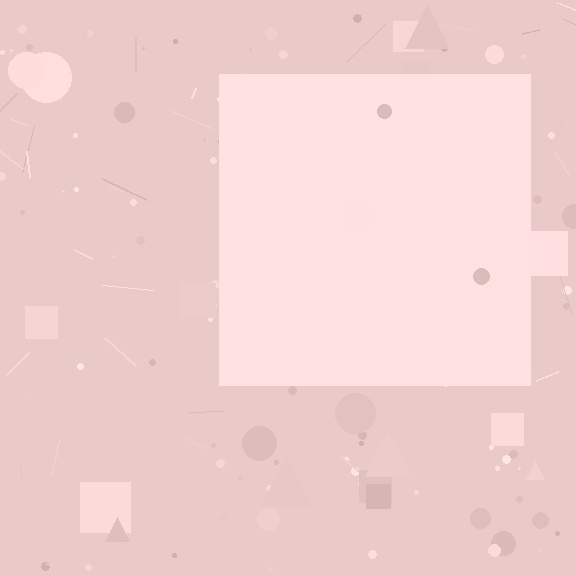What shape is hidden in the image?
A square is hidden in the image.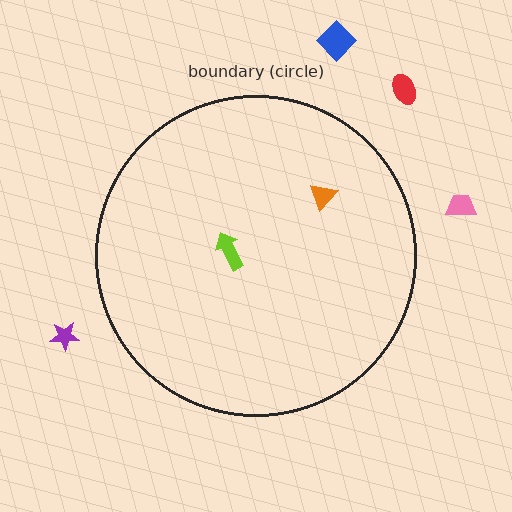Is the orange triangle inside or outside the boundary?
Inside.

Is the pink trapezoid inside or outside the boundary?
Outside.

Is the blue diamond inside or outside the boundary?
Outside.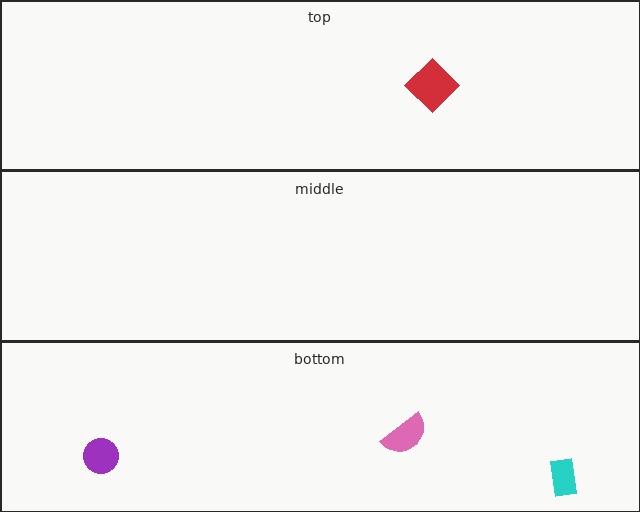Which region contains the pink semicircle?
The bottom region.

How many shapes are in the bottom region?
3.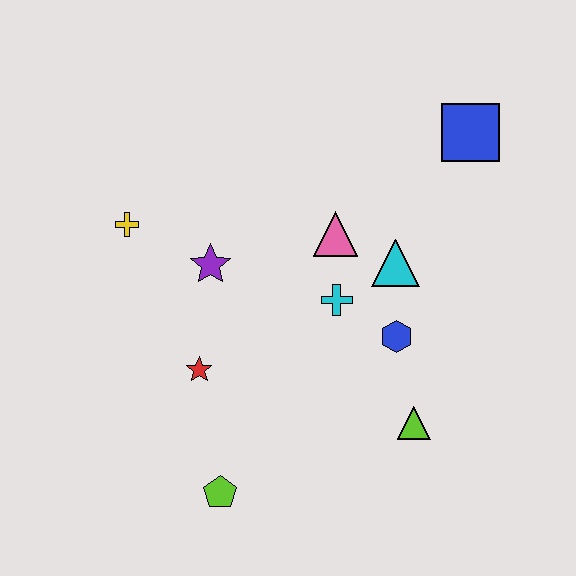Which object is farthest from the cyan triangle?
The lime pentagon is farthest from the cyan triangle.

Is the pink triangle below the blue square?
Yes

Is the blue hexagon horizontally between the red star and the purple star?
No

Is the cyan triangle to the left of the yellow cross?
No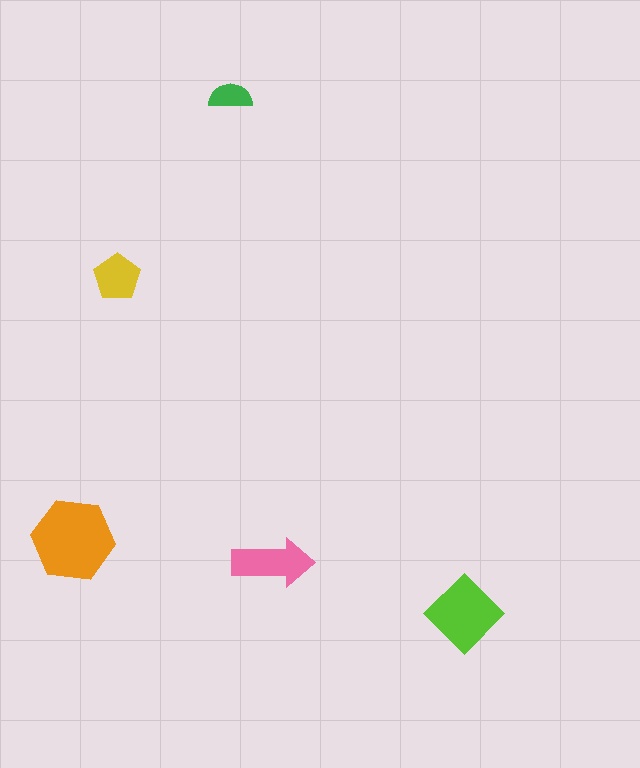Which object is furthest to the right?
The lime diamond is rightmost.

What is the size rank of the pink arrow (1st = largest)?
3rd.